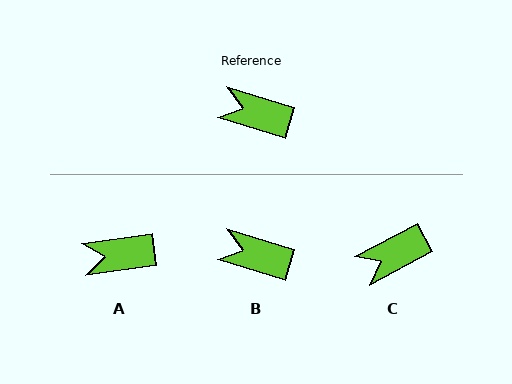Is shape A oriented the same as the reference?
No, it is off by about 24 degrees.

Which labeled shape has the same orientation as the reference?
B.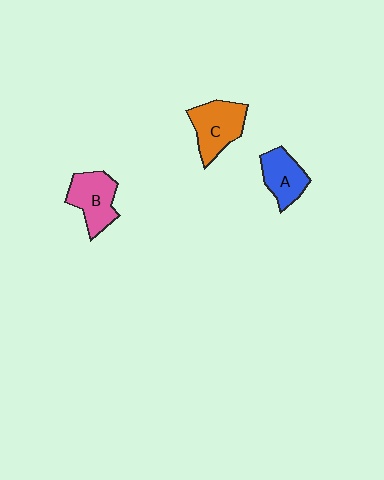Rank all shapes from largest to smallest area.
From largest to smallest: C (orange), B (pink), A (blue).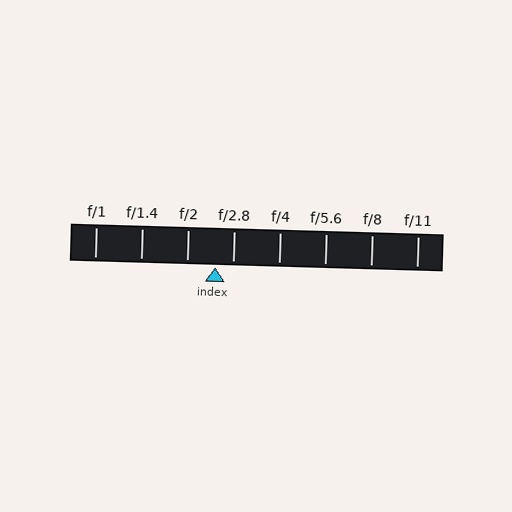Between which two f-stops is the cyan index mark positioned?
The index mark is between f/2 and f/2.8.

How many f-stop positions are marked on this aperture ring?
There are 8 f-stop positions marked.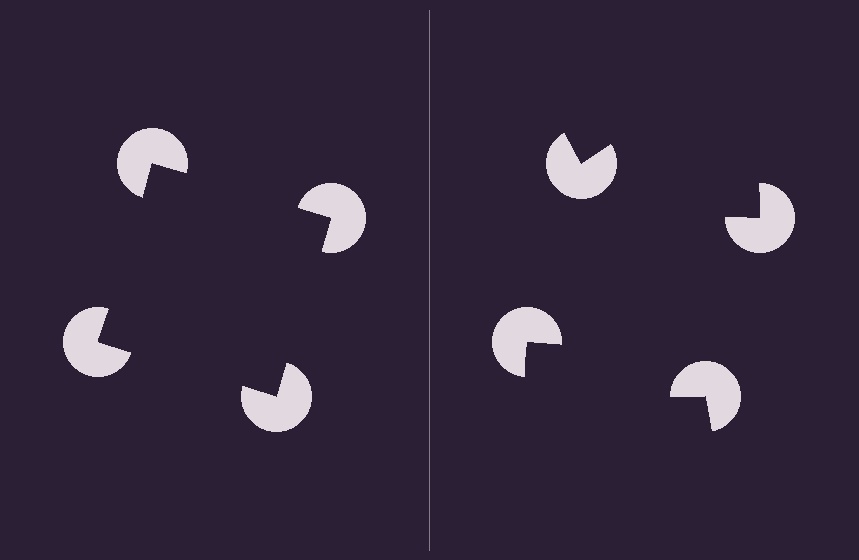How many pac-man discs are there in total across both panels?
8 — 4 on each side.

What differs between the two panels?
The pac-man discs are positioned identically on both sides; only the wedge orientations differ. On the left they align to a square; on the right they are misaligned.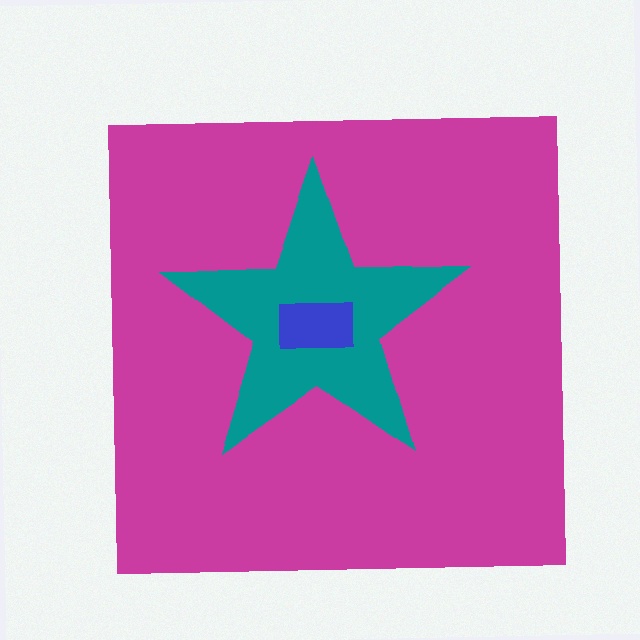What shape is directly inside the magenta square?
The teal star.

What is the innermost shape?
The blue rectangle.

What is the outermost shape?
The magenta square.